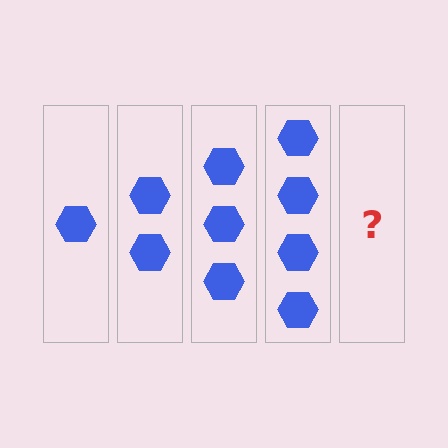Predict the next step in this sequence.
The next step is 5 hexagons.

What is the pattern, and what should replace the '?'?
The pattern is that each step adds one more hexagon. The '?' should be 5 hexagons.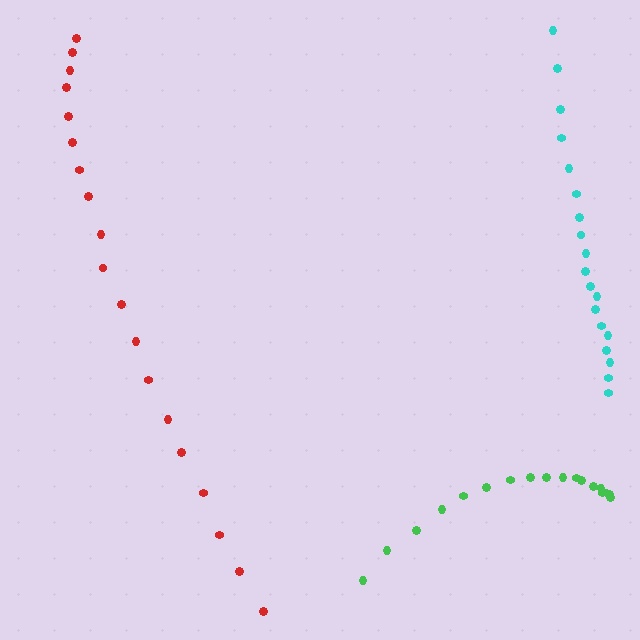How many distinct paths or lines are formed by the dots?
There are 3 distinct paths.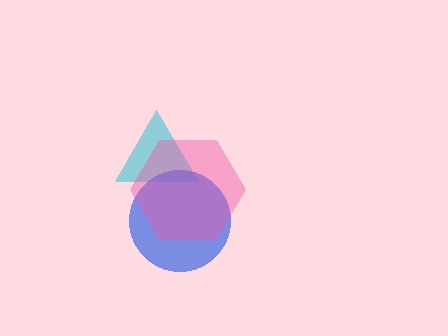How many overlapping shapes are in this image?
There are 3 overlapping shapes in the image.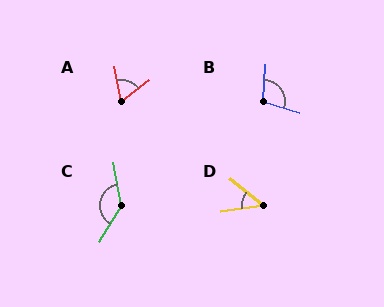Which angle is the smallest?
D, at approximately 47 degrees.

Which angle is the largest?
C, at approximately 140 degrees.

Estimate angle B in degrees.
Approximately 103 degrees.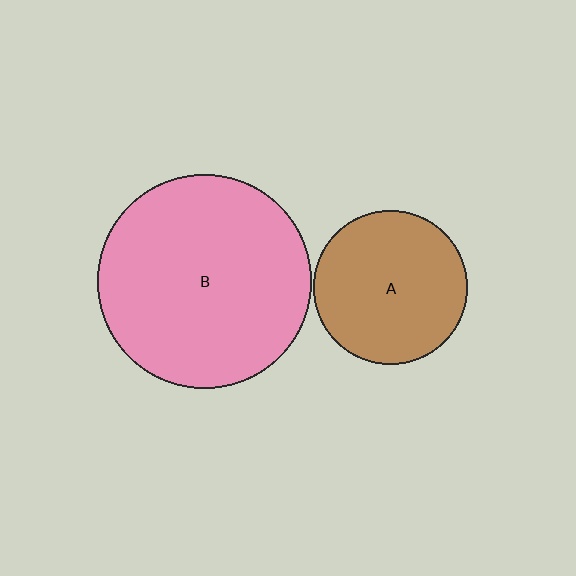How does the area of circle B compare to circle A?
Approximately 1.9 times.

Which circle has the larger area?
Circle B (pink).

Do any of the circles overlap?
No, none of the circles overlap.